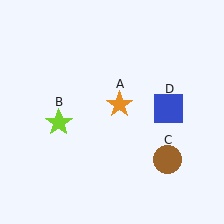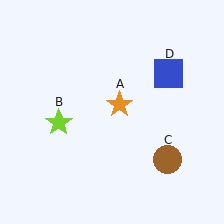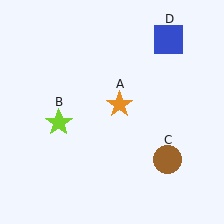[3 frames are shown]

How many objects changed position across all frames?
1 object changed position: blue square (object D).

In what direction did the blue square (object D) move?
The blue square (object D) moved up.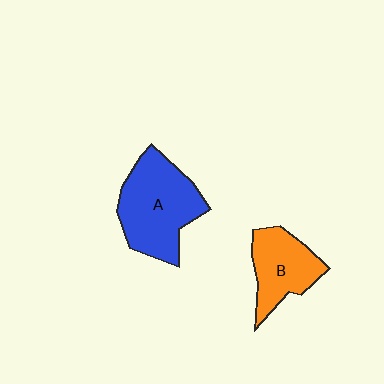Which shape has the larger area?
Shape A (blue).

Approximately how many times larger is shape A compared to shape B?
Approximately 1.5 times.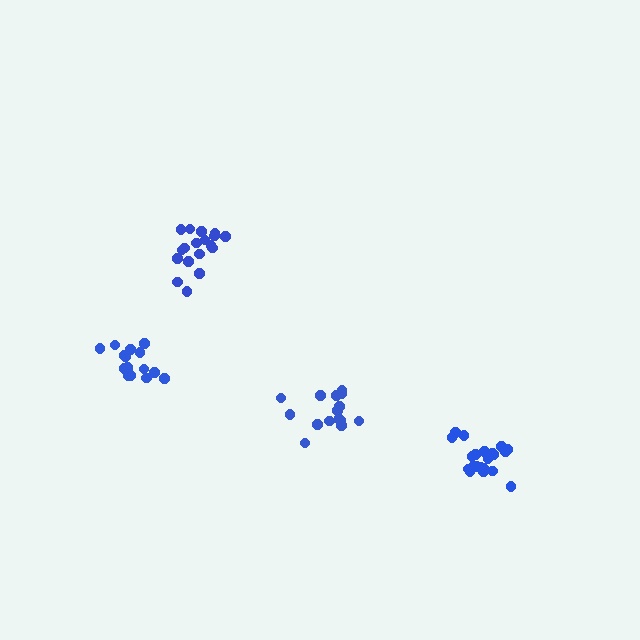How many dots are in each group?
Group 1: 16 dots, Group 2: 15 dots, Group 3: 18 dots, Group 4: 21 dots (70 total).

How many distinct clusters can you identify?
There are 4 distinct clusters.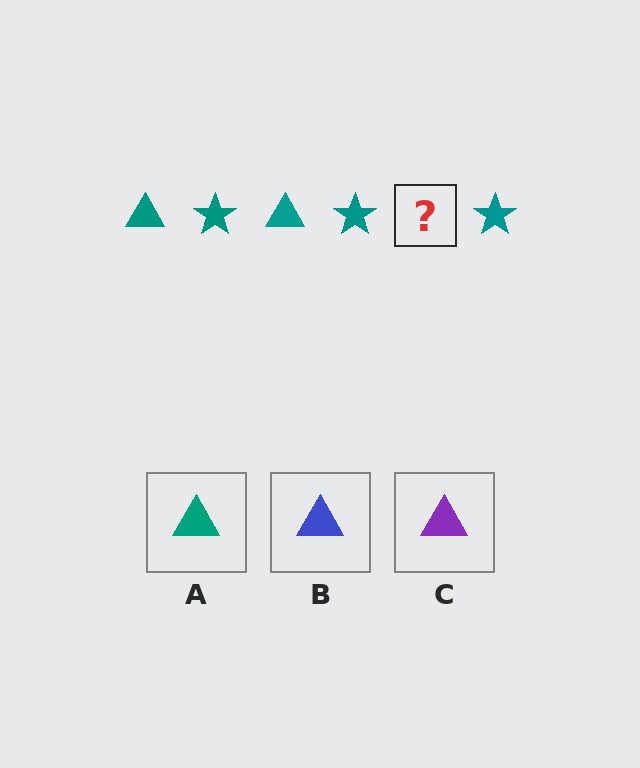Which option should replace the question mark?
Option A.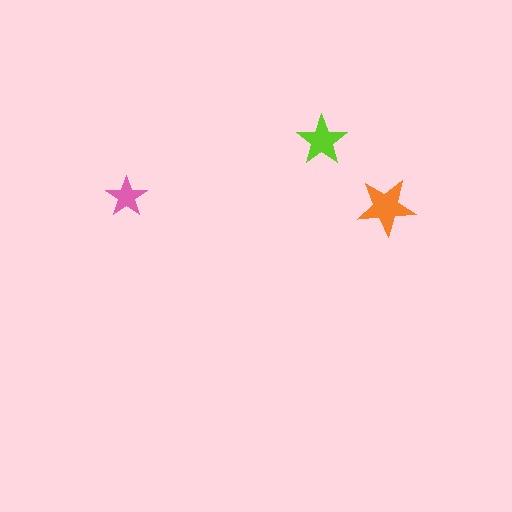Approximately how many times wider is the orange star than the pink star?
About 1.5 times wider.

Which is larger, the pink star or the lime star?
The lime one.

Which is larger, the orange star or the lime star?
The orange one.